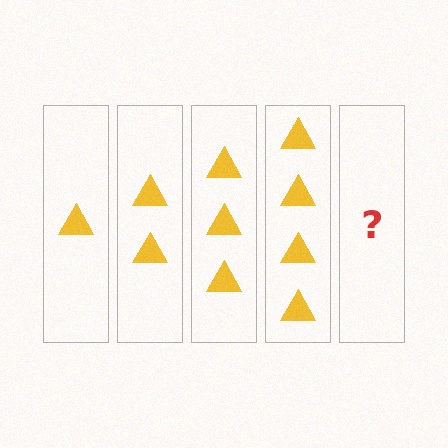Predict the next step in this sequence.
The next step is 5 triangles.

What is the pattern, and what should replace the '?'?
The pattern is that each step adds one more triangle. The '?' should be 5 triangles.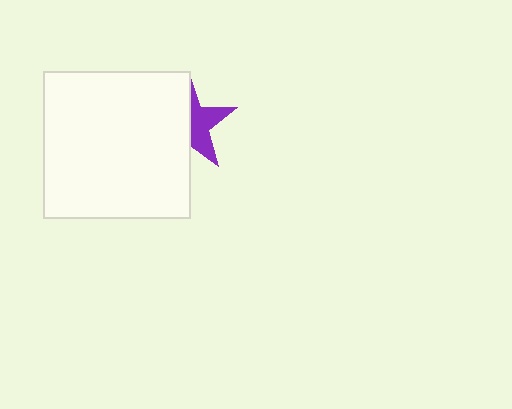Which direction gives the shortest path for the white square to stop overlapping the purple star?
Moving left gives the shortest separation.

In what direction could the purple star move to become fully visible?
The purple star could move right. That would shift it out from behind the white square entirely.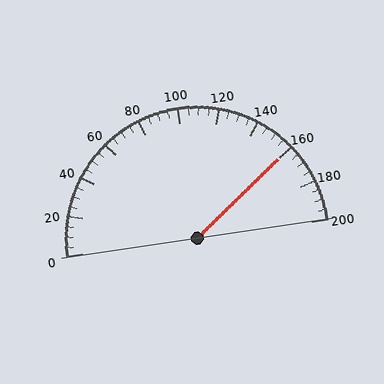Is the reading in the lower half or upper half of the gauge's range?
The reading is in the upper half of the range (0 to 200).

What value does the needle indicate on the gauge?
The needle indicates approximately 160.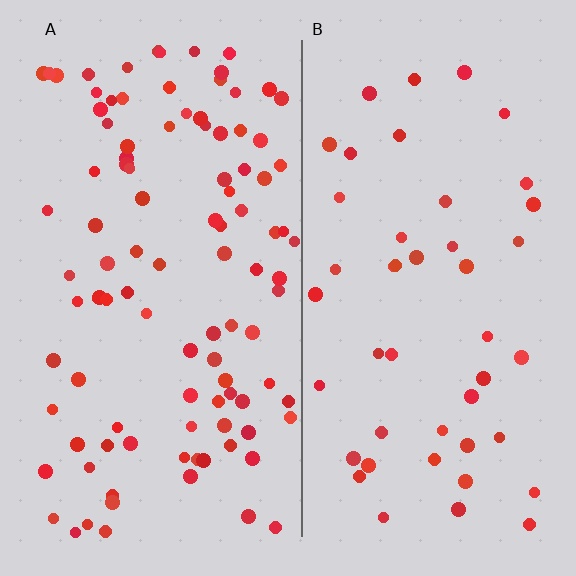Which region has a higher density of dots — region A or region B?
A (the left).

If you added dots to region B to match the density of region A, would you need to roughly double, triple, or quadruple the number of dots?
Approximately double.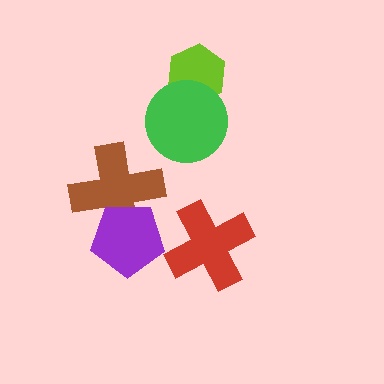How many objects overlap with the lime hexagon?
1 object overlaps with the lime hexagon.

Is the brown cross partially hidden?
Yes, it is partially covered by another shape.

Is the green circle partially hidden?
No, no other shape covers it.